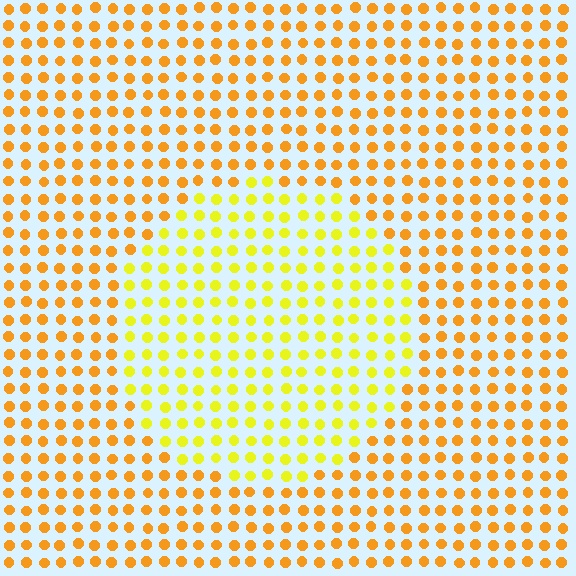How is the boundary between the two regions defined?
The boundary is defined purely by a slight shift in hue (about 29 degrees). Spacing, size, and orientation are identical on both sides.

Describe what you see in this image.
The image is filled with small orange elements in a uniform arrangement. A circle-shaped region is visible where the elements are tinted to a slightly different hue, forming a subtle color boundary.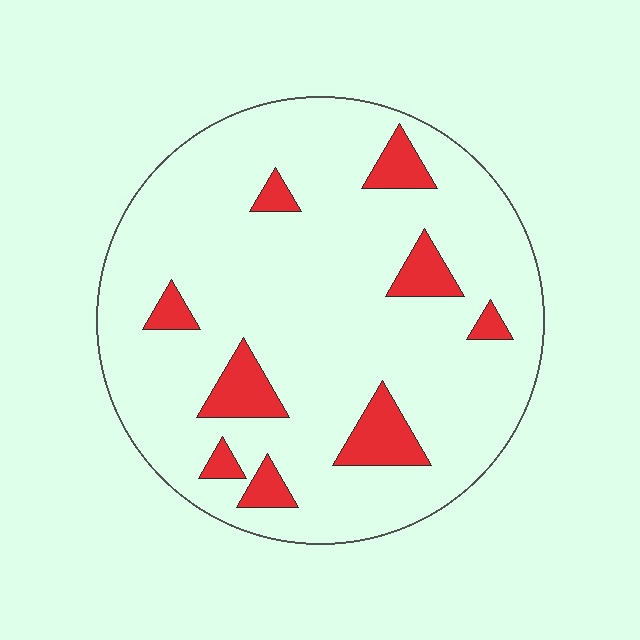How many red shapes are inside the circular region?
9.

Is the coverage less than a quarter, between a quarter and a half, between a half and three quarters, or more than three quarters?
Less than a quarter.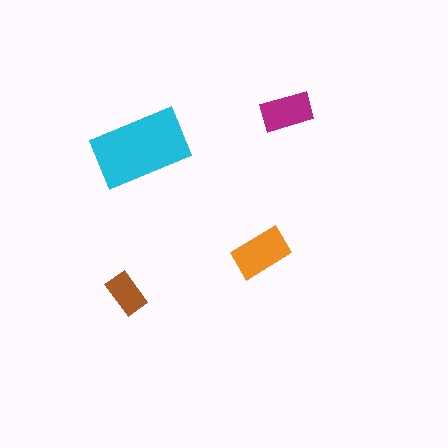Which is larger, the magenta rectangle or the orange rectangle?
The orange one.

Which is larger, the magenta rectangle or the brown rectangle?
The magenta one.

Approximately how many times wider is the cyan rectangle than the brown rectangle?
About 2 times wider.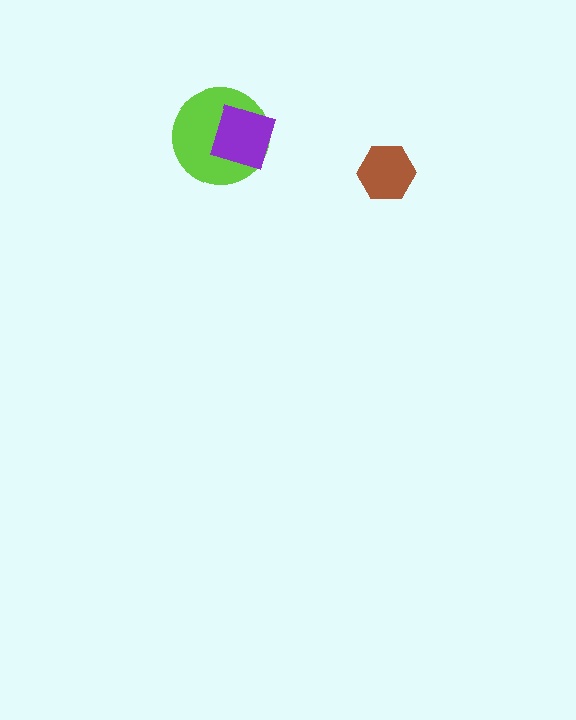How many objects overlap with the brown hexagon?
0 objects overlap with the brown hexagon.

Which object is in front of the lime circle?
The purple diamond is in front of the lime circle.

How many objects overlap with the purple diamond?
1 object overlaps with the purple diamond.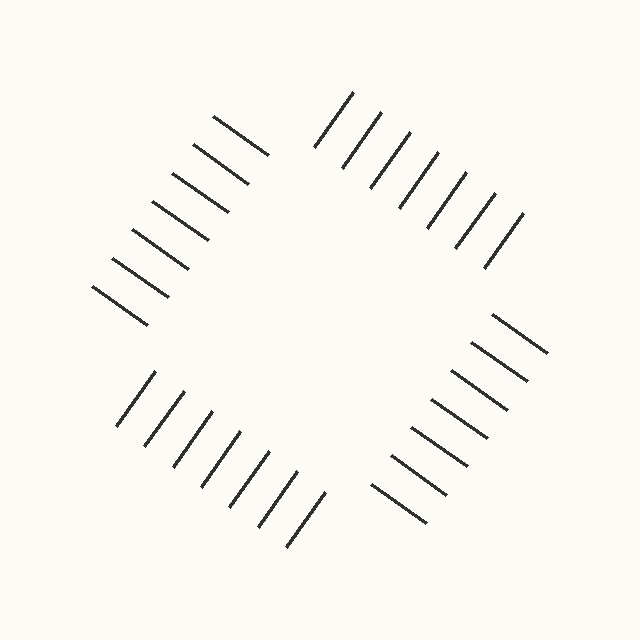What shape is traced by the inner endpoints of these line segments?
An illusory square — the line segments terminate on its edges but no continuous stroke is drawn.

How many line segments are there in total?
28 — 7 along each of the 4 edges.